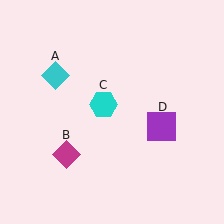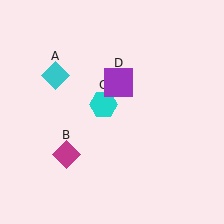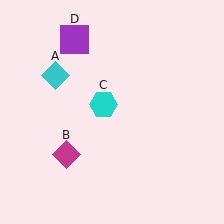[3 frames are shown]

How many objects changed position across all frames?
1 object changed position: purple square (object D).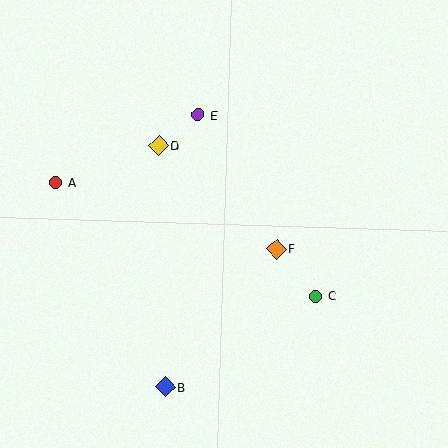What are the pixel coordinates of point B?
Point B is at (165, 387).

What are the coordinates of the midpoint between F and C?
The midpoint between F and C is at (296, 273).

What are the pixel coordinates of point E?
Point E is at (198, 115).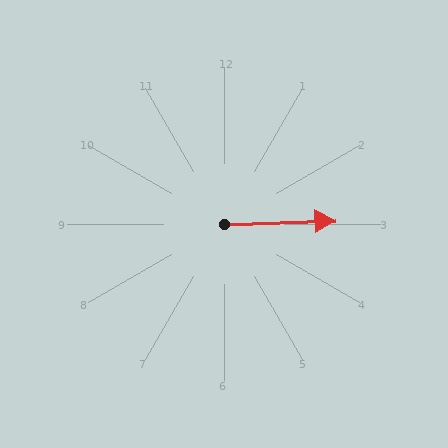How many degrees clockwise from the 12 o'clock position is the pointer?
Approximately 88 degrees.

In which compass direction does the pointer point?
East.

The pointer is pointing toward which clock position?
Roughly 3 o'clock.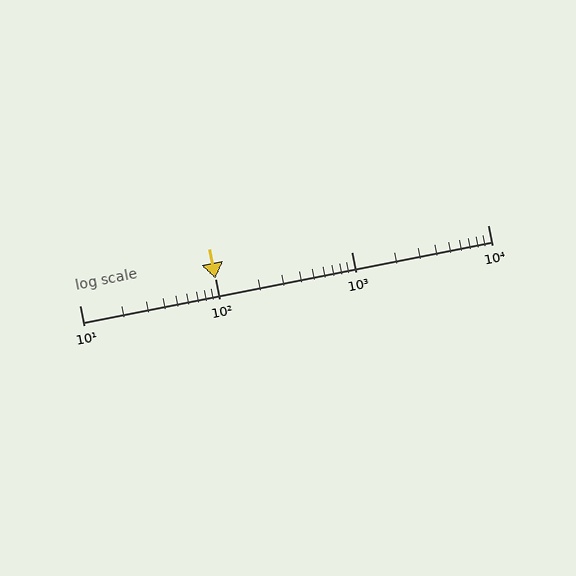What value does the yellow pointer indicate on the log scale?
The pointer indicates approximately 100.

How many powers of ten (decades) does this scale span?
The scale spans 3 decades, from 10 to 10000.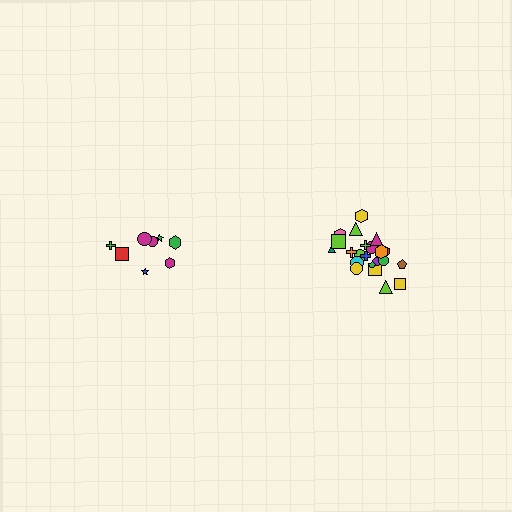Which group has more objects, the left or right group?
The right group.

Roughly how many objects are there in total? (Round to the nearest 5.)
Roughly 30 objects in total.